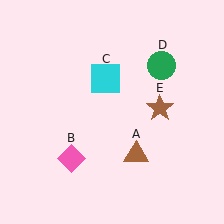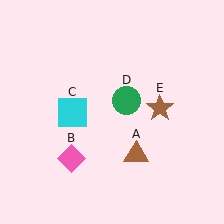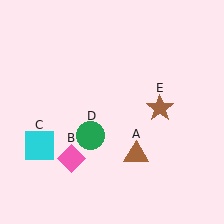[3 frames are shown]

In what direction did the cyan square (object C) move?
The cyan square (object C) moved down and to the left.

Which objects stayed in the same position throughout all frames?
Brown triangle (object A) and pink diamond (object B) and brown star (object E) remained stationary.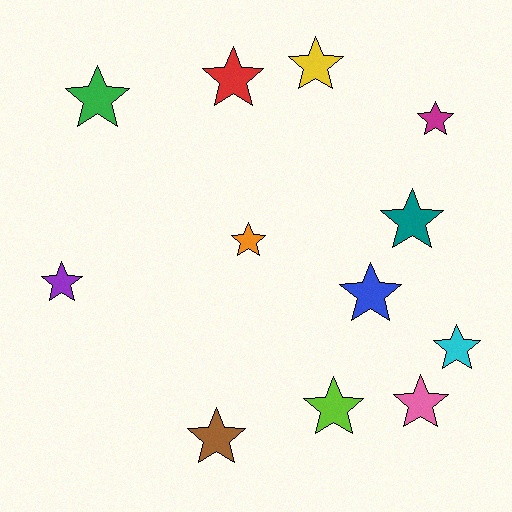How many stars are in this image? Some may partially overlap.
There are 12 stars.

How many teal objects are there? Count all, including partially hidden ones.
There is 1 teal object.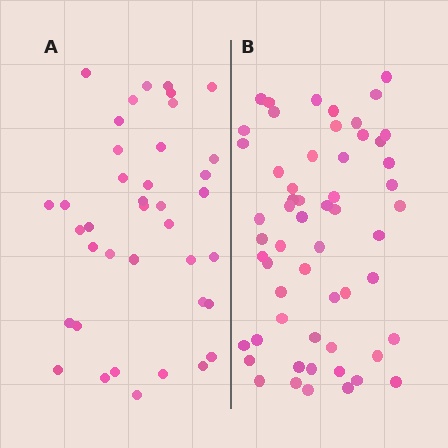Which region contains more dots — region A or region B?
Region B (the right region) has more dots.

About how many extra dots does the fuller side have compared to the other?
Region B has approximately 20 more dots than region A.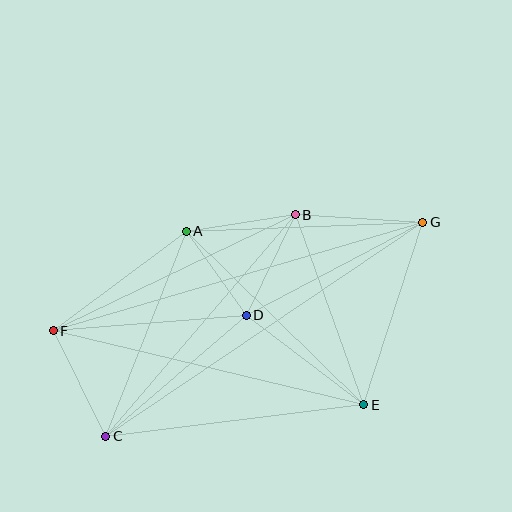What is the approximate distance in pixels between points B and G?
The distance between B and G is approximately 128 pixels.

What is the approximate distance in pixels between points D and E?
The distance between D and E is approximately 148 pixels.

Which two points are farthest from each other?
Points F and G are farthest from each other.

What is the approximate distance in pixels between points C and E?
The distance between C and E is approximately 260 pixels.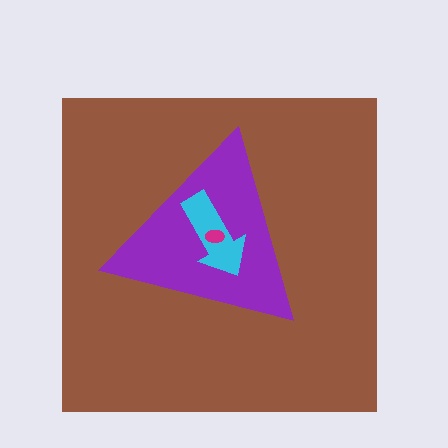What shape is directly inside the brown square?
The purple triangle.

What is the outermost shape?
The brown square.